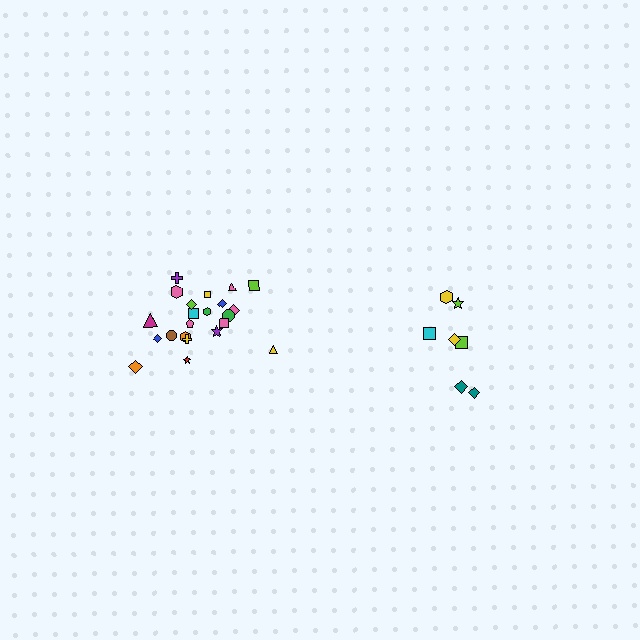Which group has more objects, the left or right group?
The left group.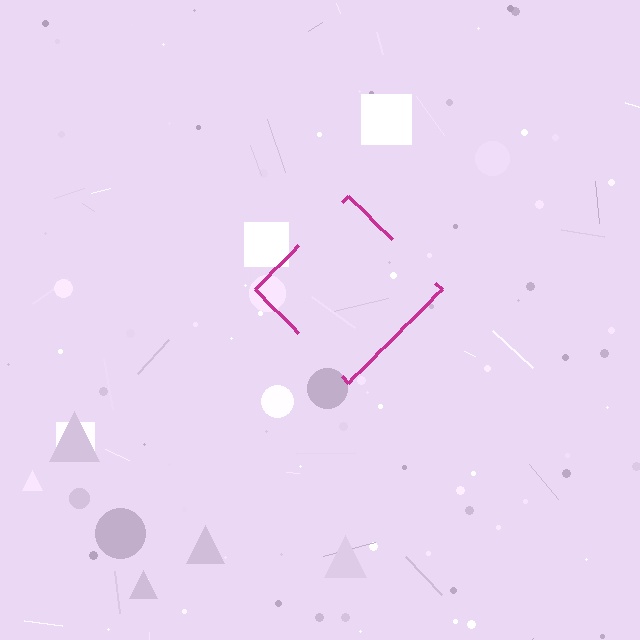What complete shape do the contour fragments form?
The contour fragments form a diamond.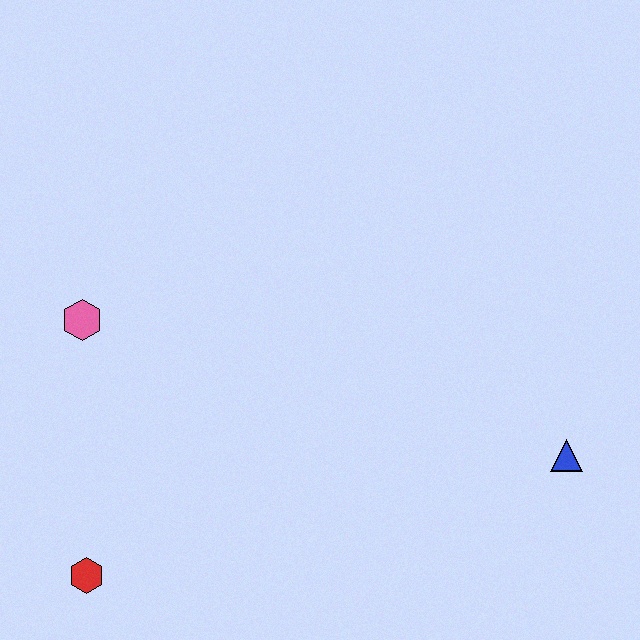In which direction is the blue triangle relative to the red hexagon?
The blue triangle is to the right of the red hexagon.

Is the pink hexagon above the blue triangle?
Yes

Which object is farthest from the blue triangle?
The pink hexagon is farthest from the blue triangle.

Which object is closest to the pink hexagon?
The red hexagon is closest to the pink hexagon.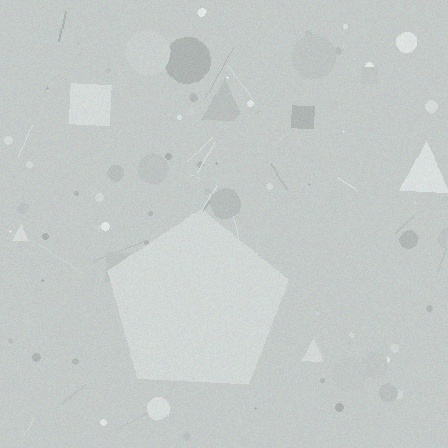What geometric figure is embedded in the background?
A pentagon is embedded in the background.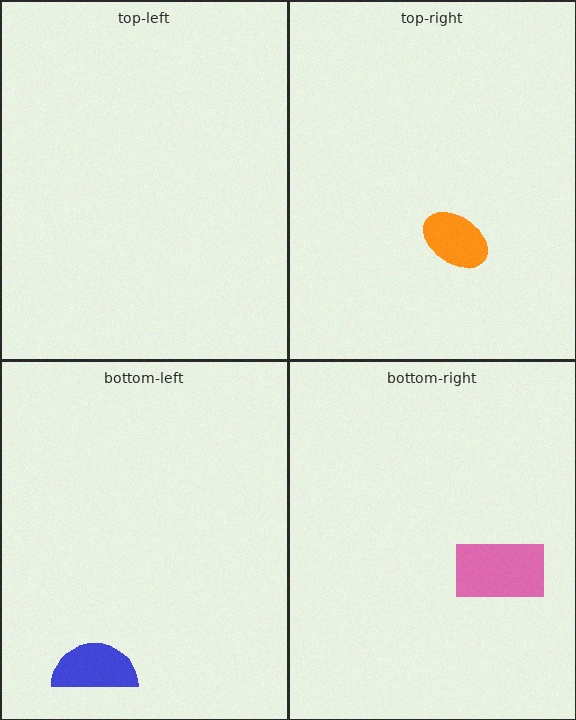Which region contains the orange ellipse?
The top-right region.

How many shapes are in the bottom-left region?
1.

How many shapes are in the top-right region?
1.